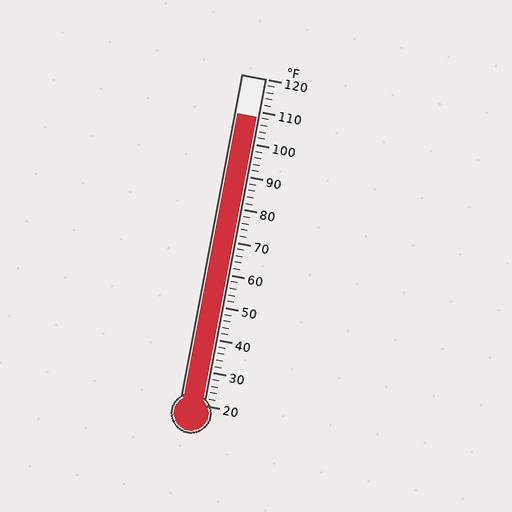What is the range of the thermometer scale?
The thermometer scale ranges from 20°F to 120°F.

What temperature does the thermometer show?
The thermometer shows approximately 108°F.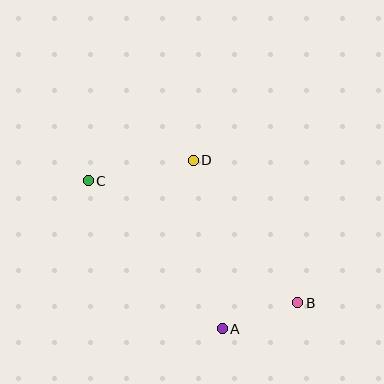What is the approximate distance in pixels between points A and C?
The distance between A and C is approximately 200 pixels.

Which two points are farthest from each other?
Points B and C are farthest from each other.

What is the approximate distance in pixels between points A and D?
The distance between A and D is approximately 171 pixels.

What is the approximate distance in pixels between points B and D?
The distance between B and D is approximately 177 pixels.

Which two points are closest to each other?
Points A and B are closest to each other.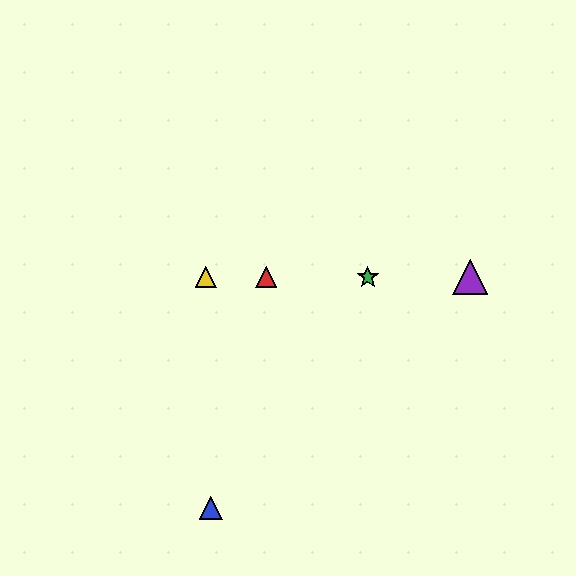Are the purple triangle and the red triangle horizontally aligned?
Yes, both are at y≈277.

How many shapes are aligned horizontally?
4 shapes (the red triangle, the green star, the yellow triangle, the purple triangle) are aligned horizontally.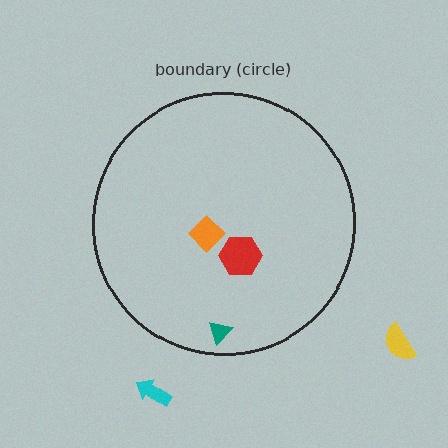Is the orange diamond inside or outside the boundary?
Inside.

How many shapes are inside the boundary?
3 inside, 2 outside.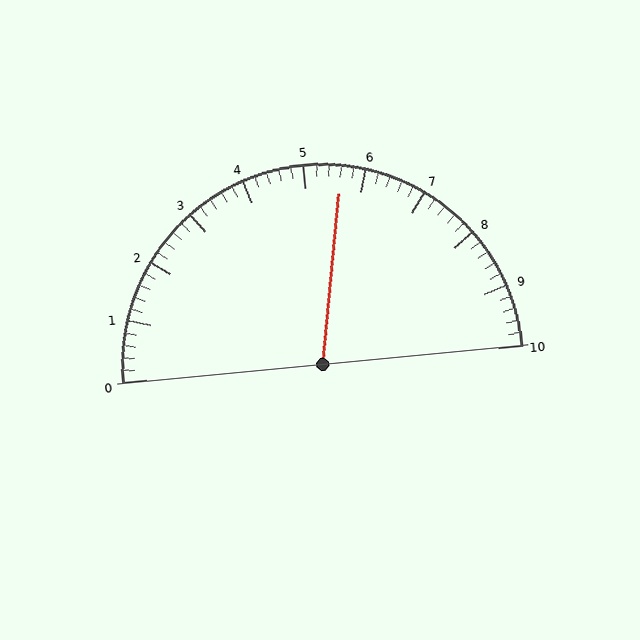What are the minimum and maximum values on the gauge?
The gauge ranges from 0 to 10.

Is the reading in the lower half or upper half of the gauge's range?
The reading is in the upper half of the range (0 to 10).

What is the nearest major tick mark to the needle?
The nearest major tick mark is 6.